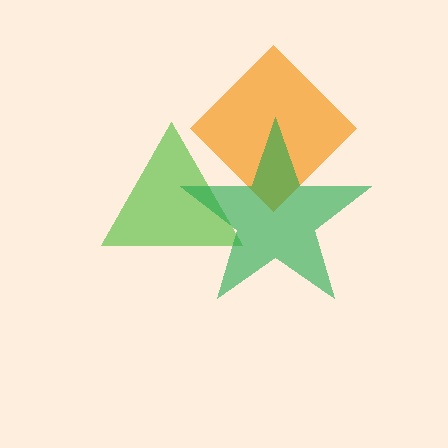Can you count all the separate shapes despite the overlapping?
Yes, there are 3 separate shapes.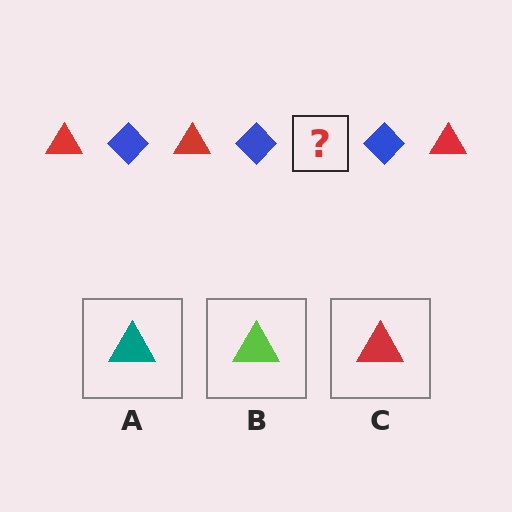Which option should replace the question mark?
Option C.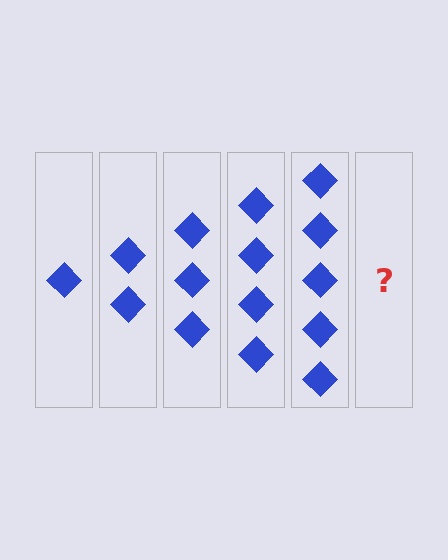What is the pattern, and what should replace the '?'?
The pattern is that each step adds one more diamond. The '?' should be 6 diamonds.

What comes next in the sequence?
The next element should be 6 diamonds.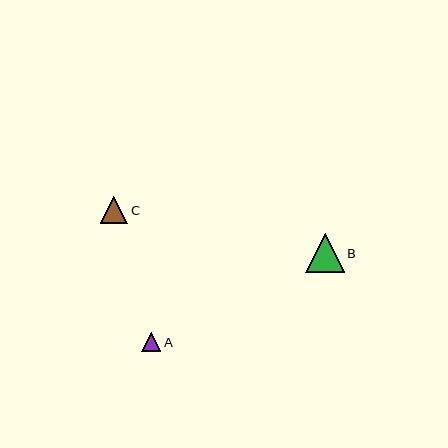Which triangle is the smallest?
Triangle A is the smallest with a size of approximately 19 pixels.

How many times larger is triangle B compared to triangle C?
Triangle B is approximately 1.4 times the size of triangle C.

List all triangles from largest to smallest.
From largest to smallest: B, C, A.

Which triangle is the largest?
Triangle B is the largest with a size of approximately 39 pixels.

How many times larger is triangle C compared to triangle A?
Triangle C is approximately 1.4 times the size of triangle A.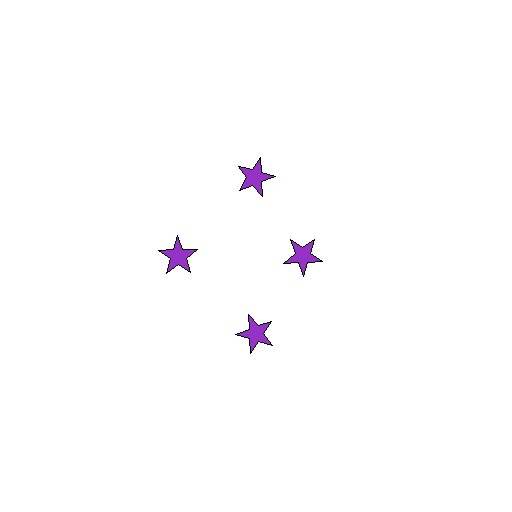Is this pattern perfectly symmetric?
No. The 4 purple stars are arranged in a ring, but one element near the 3 o'clock position is pulled inward toward the center, breaking the 4-fold rotational symmetry.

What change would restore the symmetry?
The symmetry would be restored by moving it outward, back onto the ring so that all 4 stars sit at equal angles and equal distance from the center.